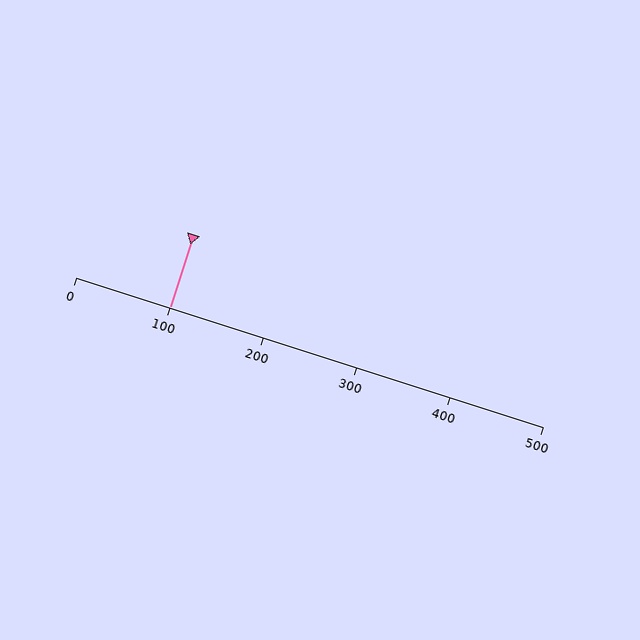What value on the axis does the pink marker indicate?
The marker indicates approximately 100.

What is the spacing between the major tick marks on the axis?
The major ticks are spaced 100 apart.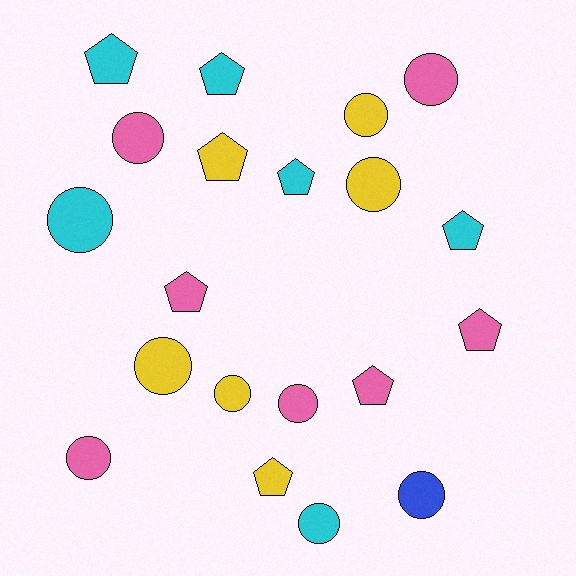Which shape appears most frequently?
Circle, with 11 objects.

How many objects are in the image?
There are 20 objects.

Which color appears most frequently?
Pink, with 7 objects.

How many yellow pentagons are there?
There are 2 yellow pentagons.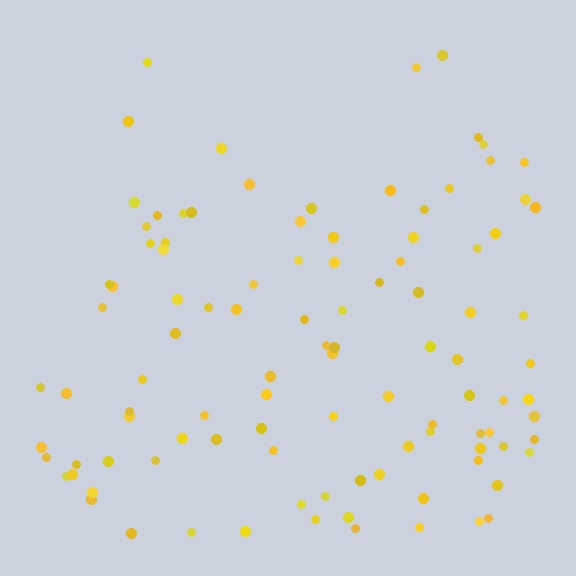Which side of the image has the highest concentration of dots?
The bottom.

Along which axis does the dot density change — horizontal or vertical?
Vertical.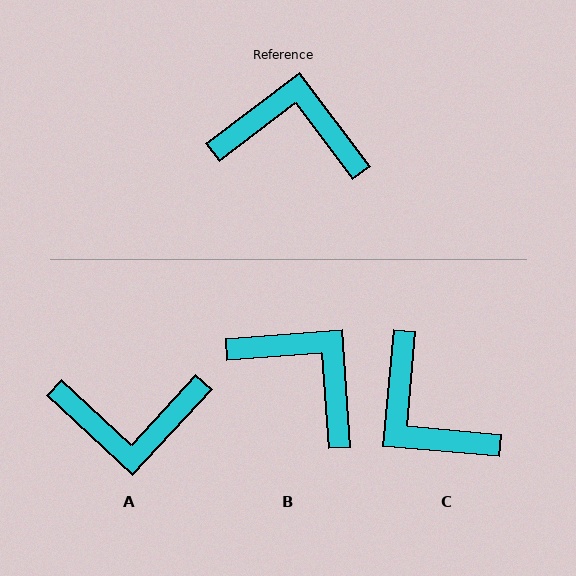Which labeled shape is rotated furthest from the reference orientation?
A, about 170 degrees away.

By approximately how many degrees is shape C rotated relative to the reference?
Approximately 138 degrees counter-clockwise.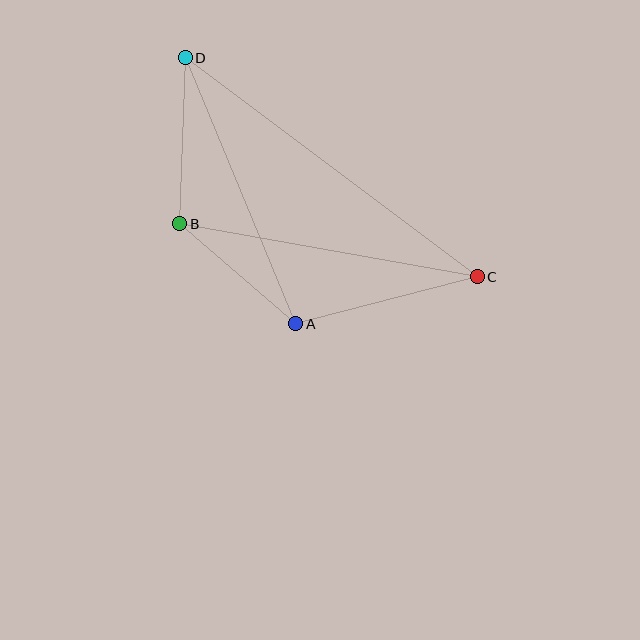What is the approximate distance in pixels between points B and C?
The distance between B and C is approximately 302 pixels.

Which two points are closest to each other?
Points A and B are closest to each other.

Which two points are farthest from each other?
Points C and D are farthest from each other.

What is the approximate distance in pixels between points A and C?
The distance between A and C is approximately 187 pixels.